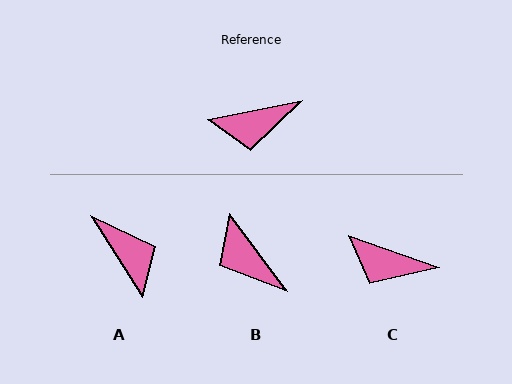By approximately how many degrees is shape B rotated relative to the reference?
Approximately 64 degrees clockwise.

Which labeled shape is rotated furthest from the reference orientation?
A, about 111 degrees away.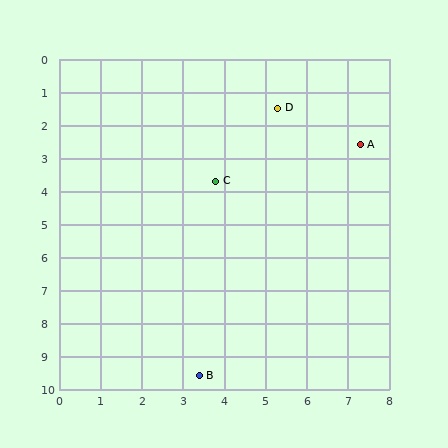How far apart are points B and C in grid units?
Points B and C are about 5.9 grid units apart.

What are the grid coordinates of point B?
Point B is at approximately (3.4, 9.6).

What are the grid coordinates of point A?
Point A is at approximately (7.3, 2.6).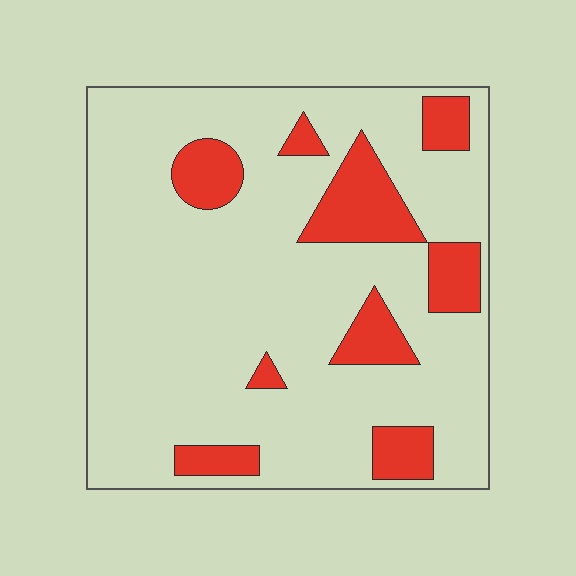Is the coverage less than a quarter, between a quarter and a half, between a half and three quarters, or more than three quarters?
Less than a quarter.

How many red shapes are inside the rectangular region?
9.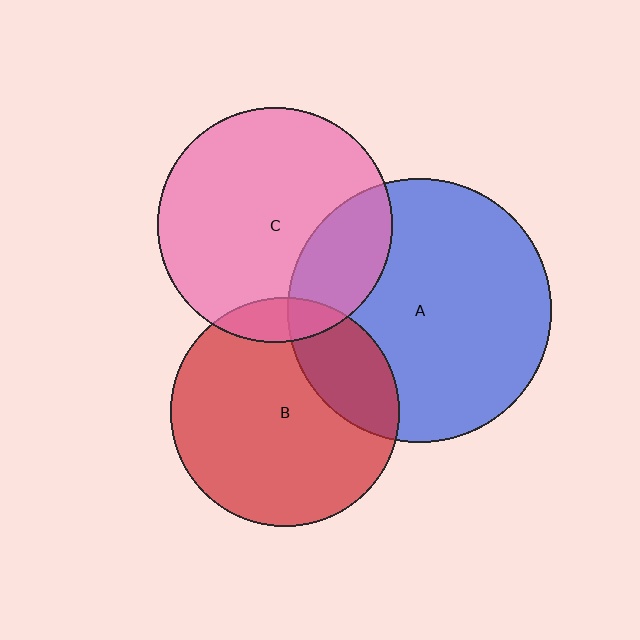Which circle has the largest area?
Circle A (blue).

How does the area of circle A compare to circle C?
Approximately 1.3 times.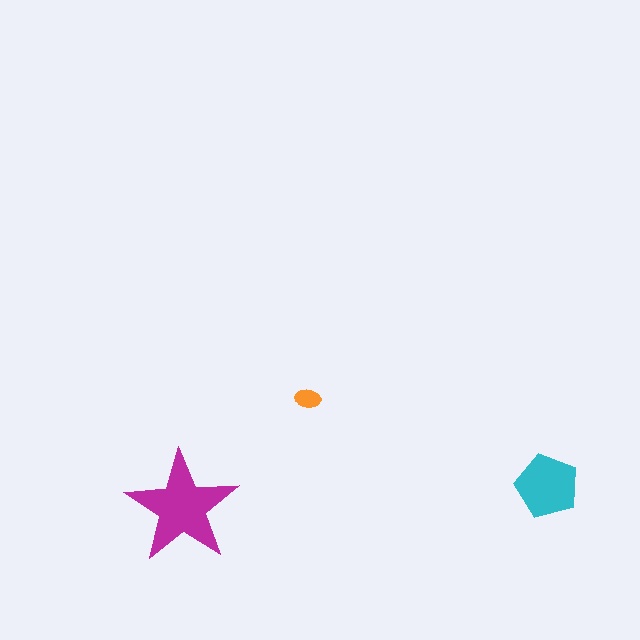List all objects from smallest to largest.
The orange ellipse, the cyan pentagon, the magenta star.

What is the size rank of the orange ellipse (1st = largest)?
3rd.